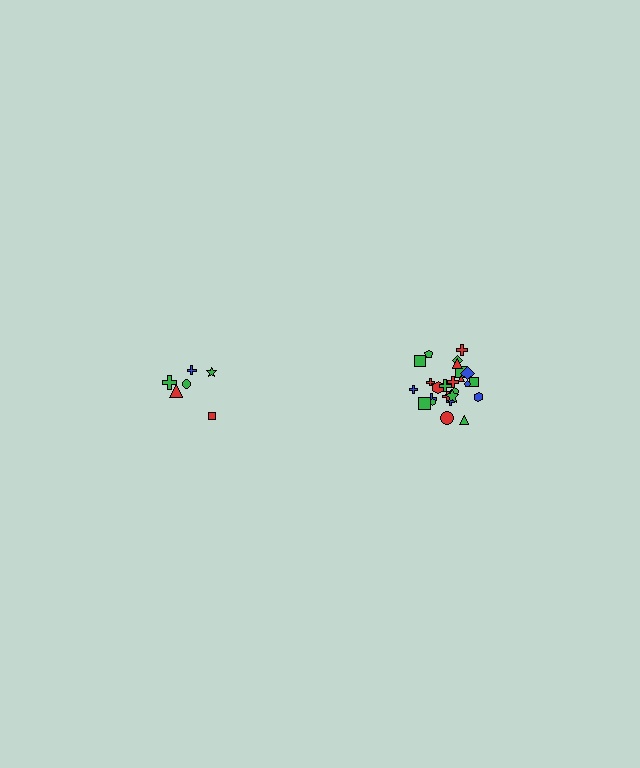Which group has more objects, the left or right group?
The right group.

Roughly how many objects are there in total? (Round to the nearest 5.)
Roughly 30 objects in total.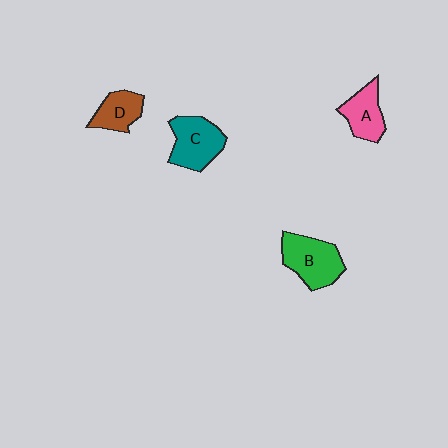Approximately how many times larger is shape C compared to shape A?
Approximately 1.3 times.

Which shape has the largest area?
Shape B (green).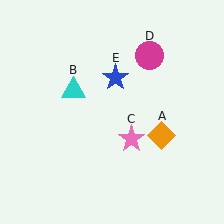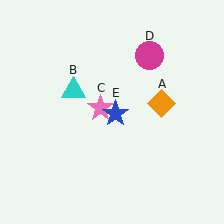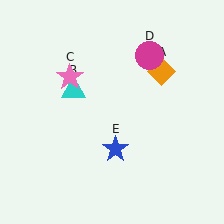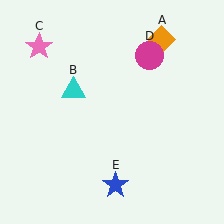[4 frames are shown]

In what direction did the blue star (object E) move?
The blue star (object E) moved down.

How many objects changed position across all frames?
3 objects changed position: orange diamond (object A), pink star (object C), blue star (object E).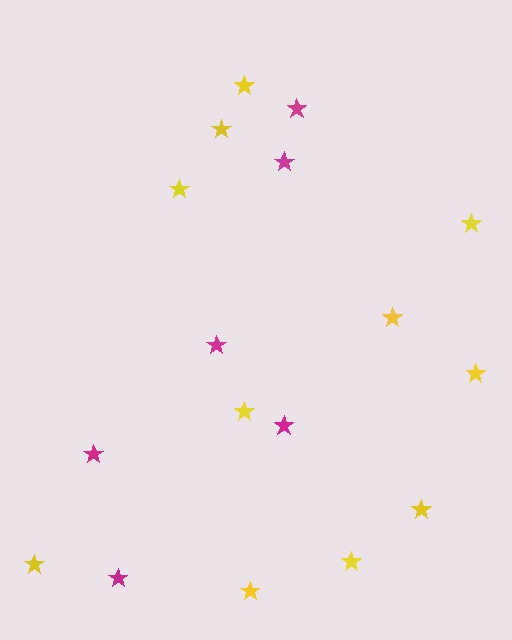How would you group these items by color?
There are 2 groups: one group of magenta stars (6) and one group of yellow stars (11).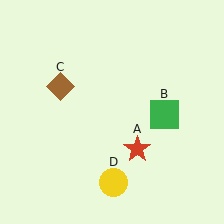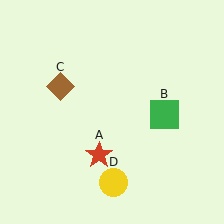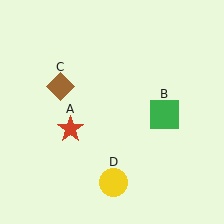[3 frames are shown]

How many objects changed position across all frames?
1 object changed position: red star (object A).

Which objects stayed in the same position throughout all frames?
Green square (object B) and brown diamond (object C) and yellow circle (object D) remained stationary.